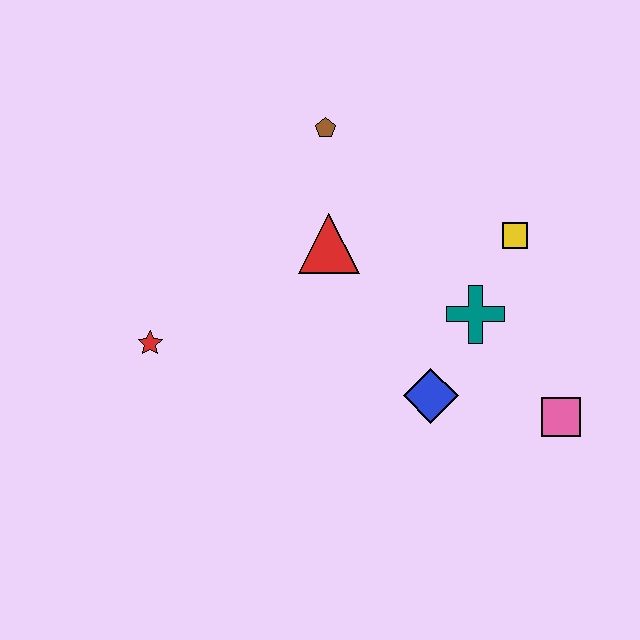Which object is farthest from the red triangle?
The pink square is farthest from the red triangle.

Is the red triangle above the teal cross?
Yes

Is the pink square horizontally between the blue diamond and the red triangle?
No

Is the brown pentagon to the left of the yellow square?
Yes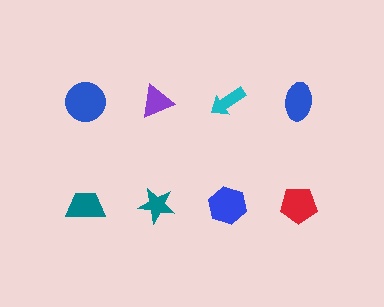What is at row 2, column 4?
A red pentagon.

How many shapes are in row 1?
4 shapes.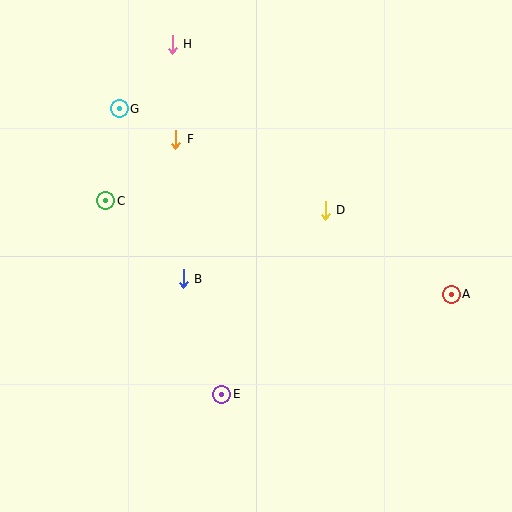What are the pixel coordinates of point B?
Point B is at (183, 279).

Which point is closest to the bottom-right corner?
Point A is closest to the bottom-right corner.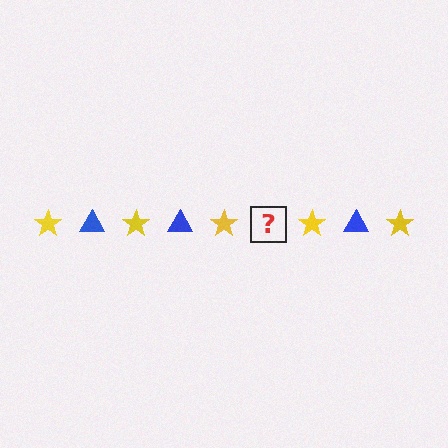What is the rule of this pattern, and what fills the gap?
The rule is that the pattern alternates between yellow star and blue triangle. The gap should be filled with a blue triangle.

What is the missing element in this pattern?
The missing element is a blue triangle.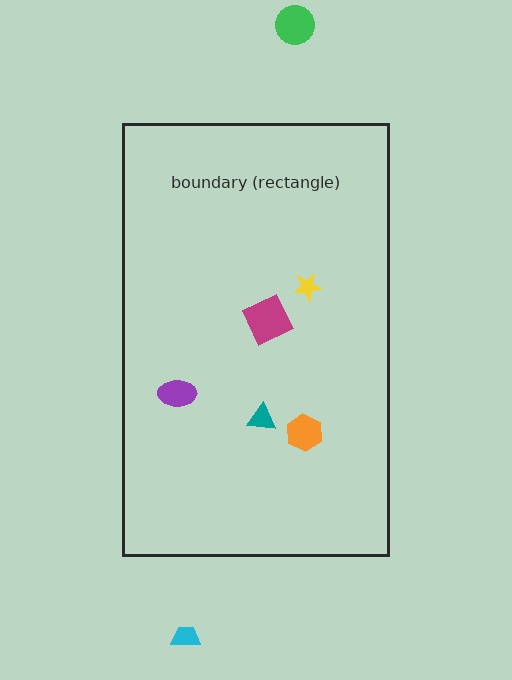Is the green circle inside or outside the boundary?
Outside.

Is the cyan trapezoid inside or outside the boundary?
Outside.